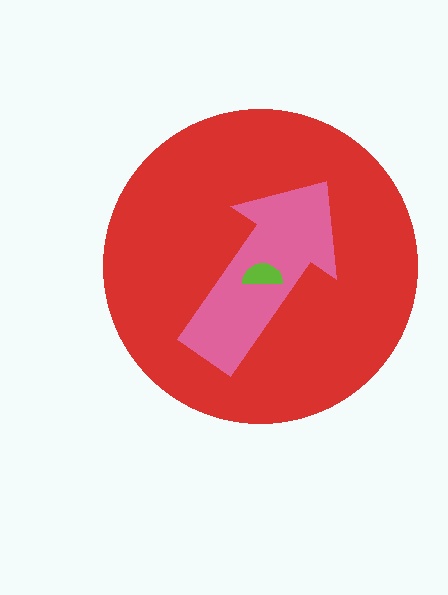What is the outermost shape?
The red circle.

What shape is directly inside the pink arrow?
The lime semicircle.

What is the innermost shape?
The lime semicircle.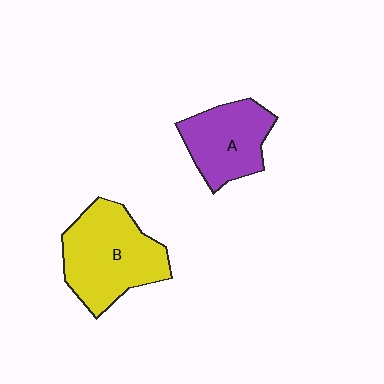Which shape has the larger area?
Shape B (yellow).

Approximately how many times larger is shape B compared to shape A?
Approximately 1.4 times.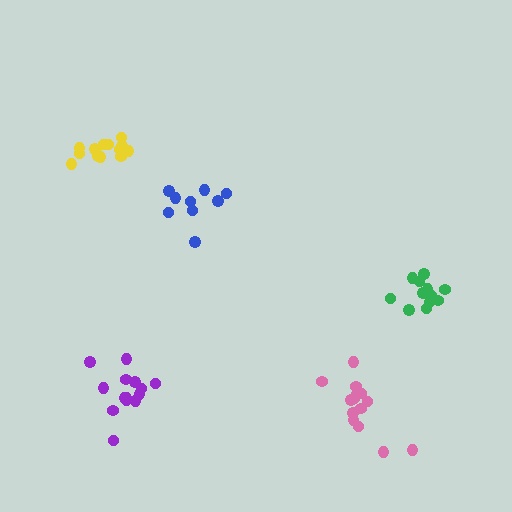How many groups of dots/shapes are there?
There are 5 groups.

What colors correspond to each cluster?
The clusters are colored: blue, green, pink, yellow, purple.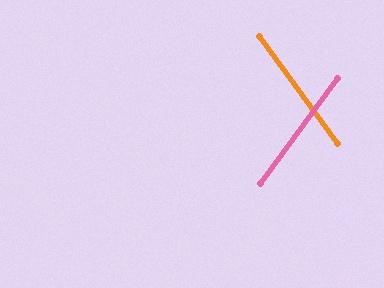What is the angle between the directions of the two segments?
Approximately 72 degrees.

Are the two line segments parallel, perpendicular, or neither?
Neither parallel nor perpendicular — they differ by about 72°.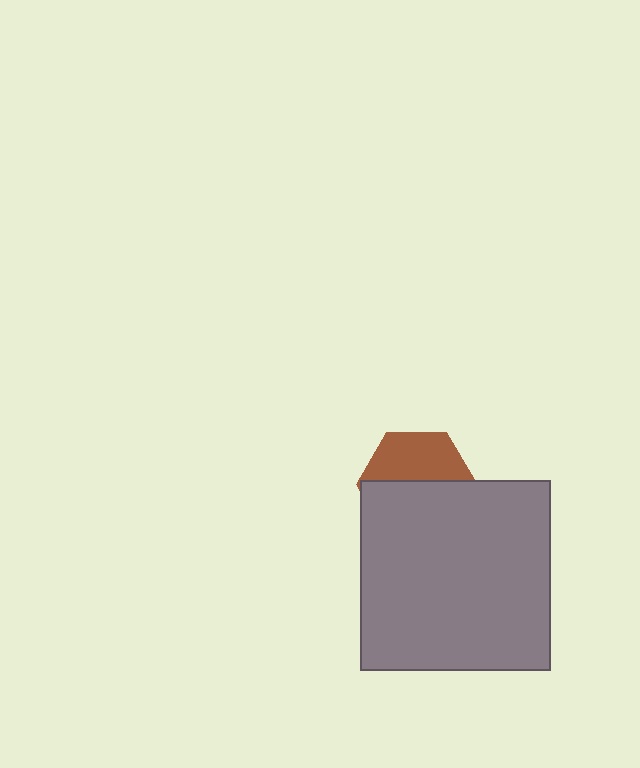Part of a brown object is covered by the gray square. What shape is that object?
It is a hexagon.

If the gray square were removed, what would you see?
You would see the complete brown hexagon.